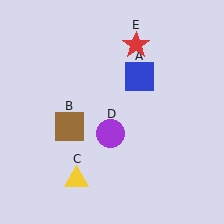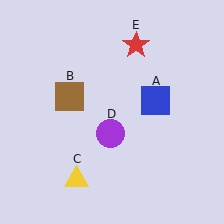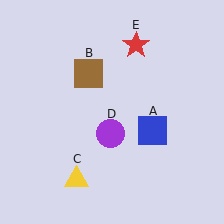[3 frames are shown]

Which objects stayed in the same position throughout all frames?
Yellow triangle (object C) and purple circle (object D) and red star (object E) remained stationary.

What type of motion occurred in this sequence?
The blue square (object A), brown square (object B) rotated clockwise around the center of the scene.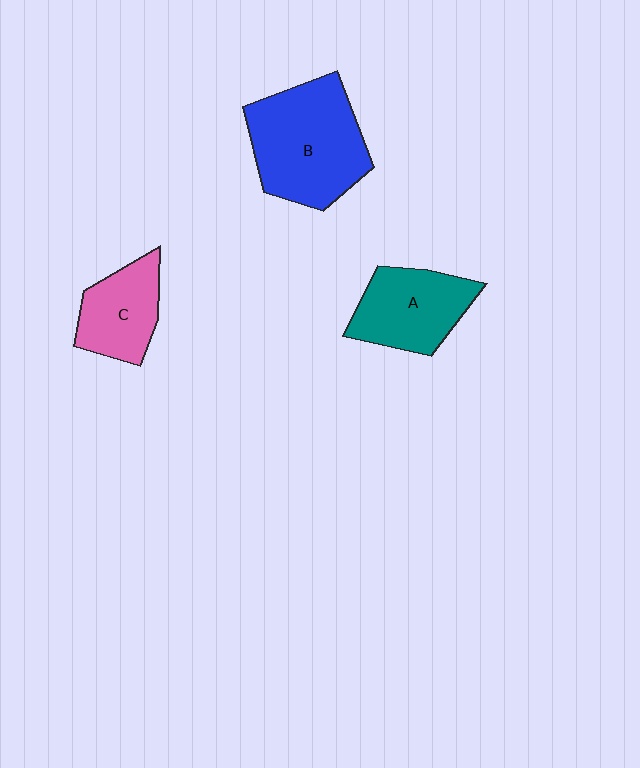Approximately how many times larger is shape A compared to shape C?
Approximately 1.2 times.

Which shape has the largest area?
Shape B (blue).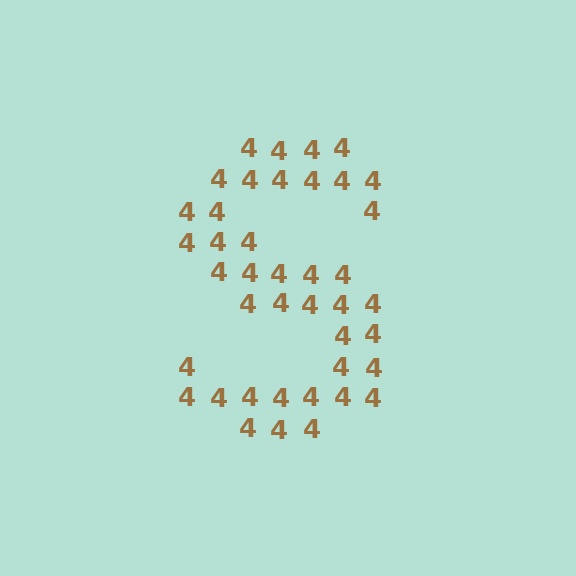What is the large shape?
The large shape is the letter S.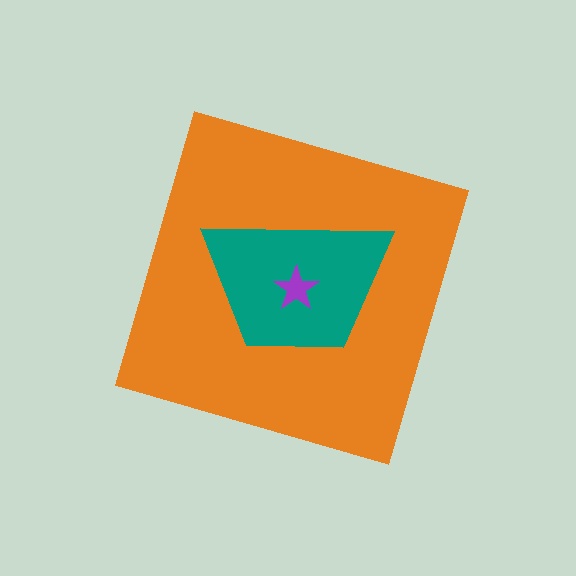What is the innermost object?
The purple star.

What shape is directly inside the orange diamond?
The teal trapezoid.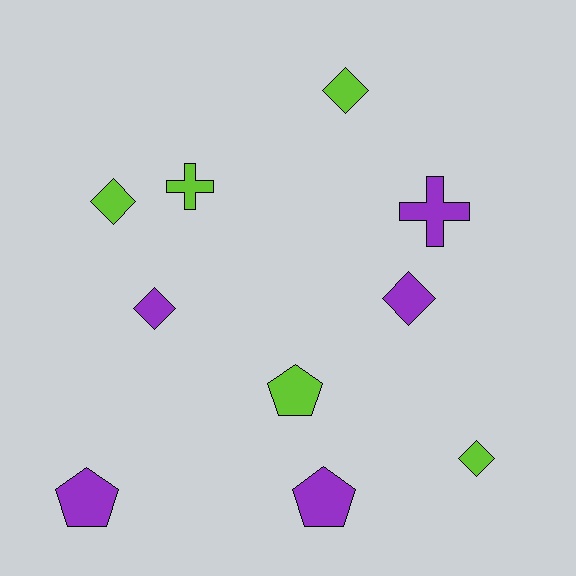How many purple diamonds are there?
There are 2 purple diamonds.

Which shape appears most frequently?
Diamond, with 5 objects.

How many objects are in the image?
There are 10 objects.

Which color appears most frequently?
Lime, with 5 objects.